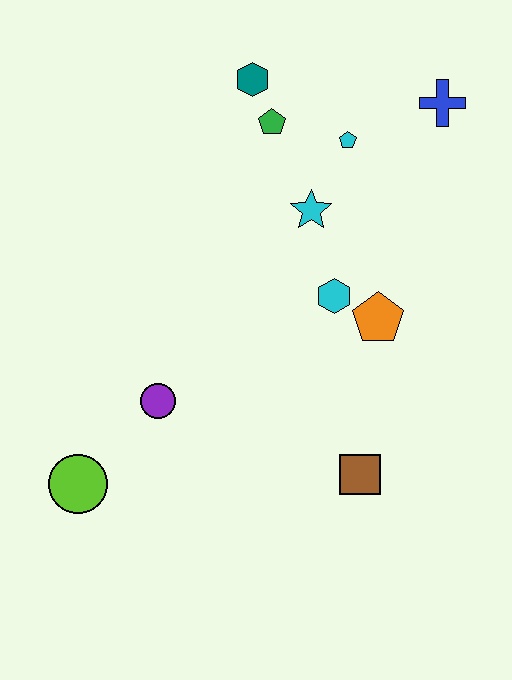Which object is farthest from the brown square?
The teal hexagon is farthest from the brown square.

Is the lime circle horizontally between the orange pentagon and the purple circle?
No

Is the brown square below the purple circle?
Yes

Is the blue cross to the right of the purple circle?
Yes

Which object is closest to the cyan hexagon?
The orange pentagon is closest to the cyan hexagon.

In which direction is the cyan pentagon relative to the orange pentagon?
The cyan pentagon is above the orange pentagon.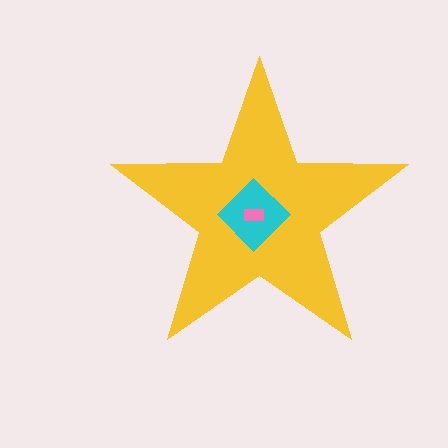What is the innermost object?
The pink rectangle.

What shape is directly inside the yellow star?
The cyan diamond.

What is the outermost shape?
The yellow star.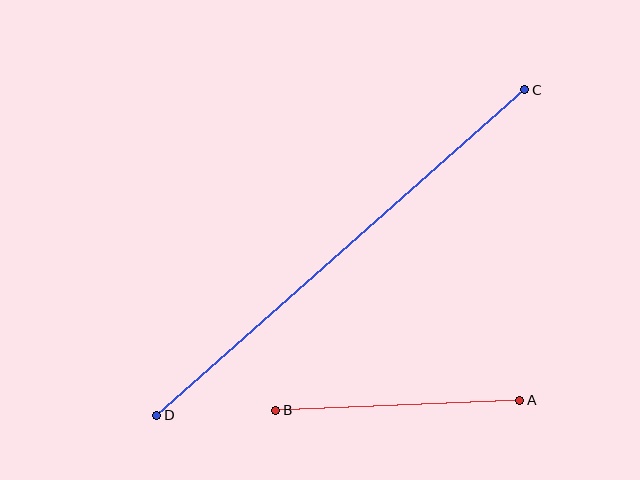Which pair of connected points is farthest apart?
Points C and D are farthest apart.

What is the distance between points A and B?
The distance is approximately 244 pixels.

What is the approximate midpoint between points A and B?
The midpoint is at approximately (398, 405) pixels.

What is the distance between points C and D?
The distance is approximately 491 pixels.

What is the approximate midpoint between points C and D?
The midpoint is at approximately (341, 253) pixels.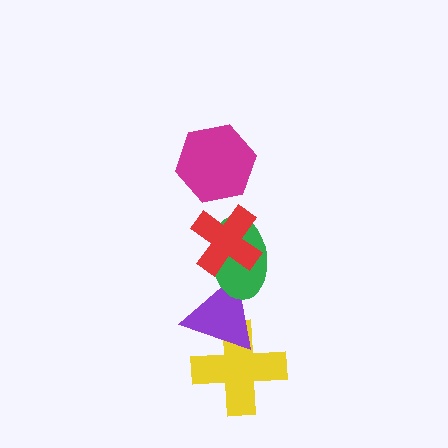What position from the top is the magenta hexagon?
The magenta hexagon is 1st from the top.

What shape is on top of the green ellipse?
The red cross is on top of the green ellipse.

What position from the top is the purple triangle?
The purple triangle is 4th from the top.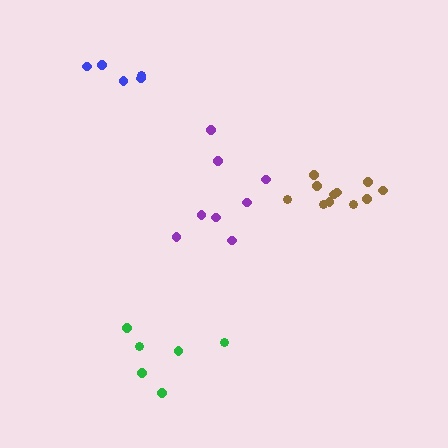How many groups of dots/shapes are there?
There are 4 groups.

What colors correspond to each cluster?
The clusters are colored: brown, green, blue, purple.